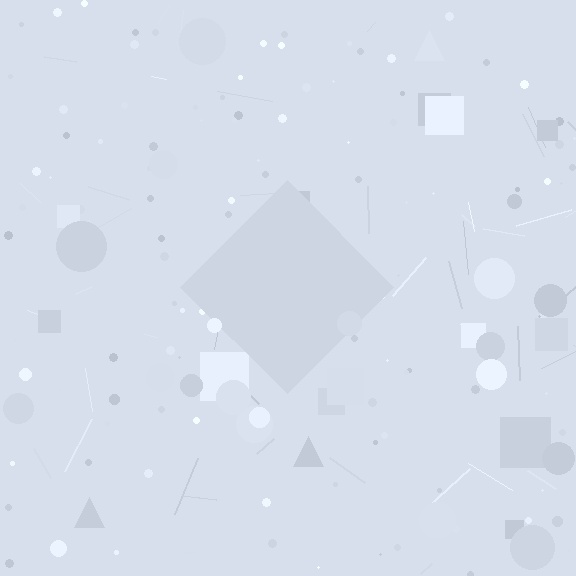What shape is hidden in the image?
A diamond is hidden in the image.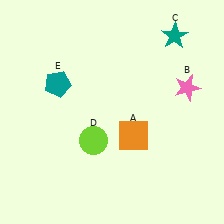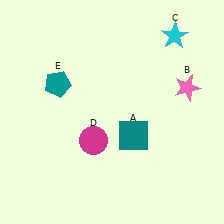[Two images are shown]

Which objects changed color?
A changed from orange to teal. C changed from teal to cyan. D changed from lime to magenta.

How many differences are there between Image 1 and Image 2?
There are 3 differences between the two images.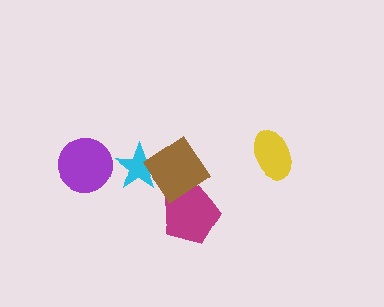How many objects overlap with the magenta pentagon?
1 object overlaps with the magenta pentagon.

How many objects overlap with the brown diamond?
2 objects overlap with the brown diamond.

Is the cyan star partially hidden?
Yes, it is partially covered by another shape.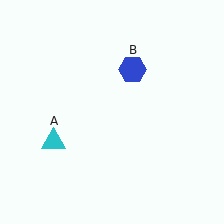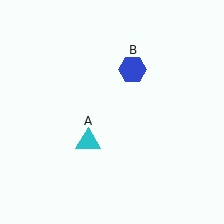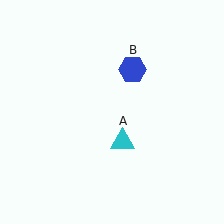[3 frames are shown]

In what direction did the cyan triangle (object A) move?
The cyan triangle (object A) moved right.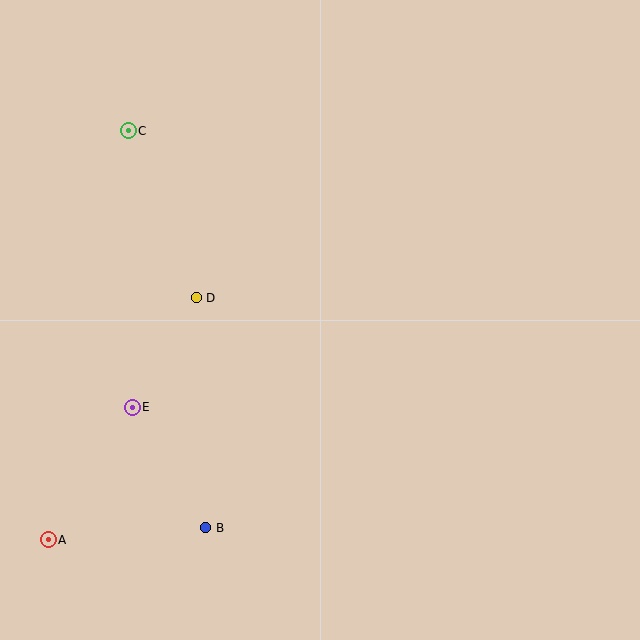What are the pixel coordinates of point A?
Point A is at (48, 540).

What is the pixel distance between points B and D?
The distance between B and D is 230 pixels.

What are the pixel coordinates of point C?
Point C is at (128, 131).